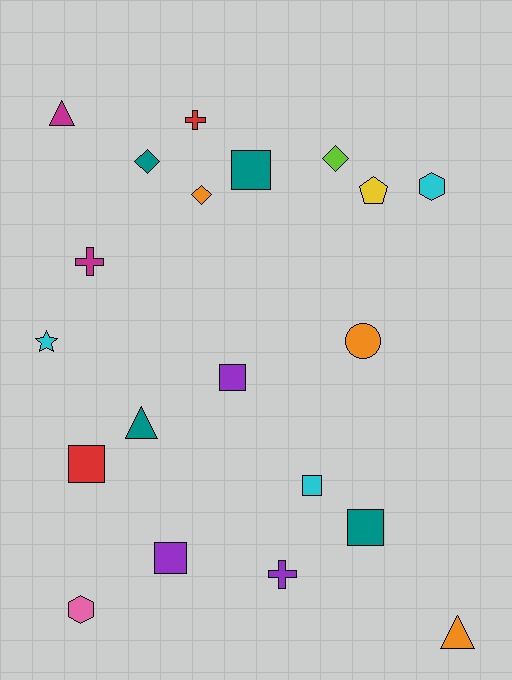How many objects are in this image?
There are 20 objects.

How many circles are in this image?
There is 1 circle.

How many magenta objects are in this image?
There are 2 magenta objects.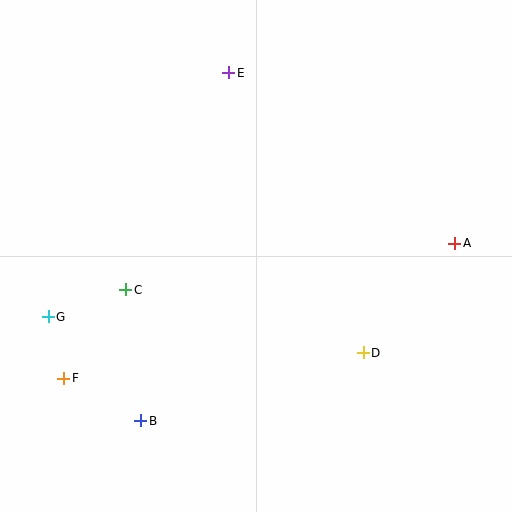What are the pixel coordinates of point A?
Point A is at (455, 243).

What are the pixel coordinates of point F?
Point F is at (64, 378).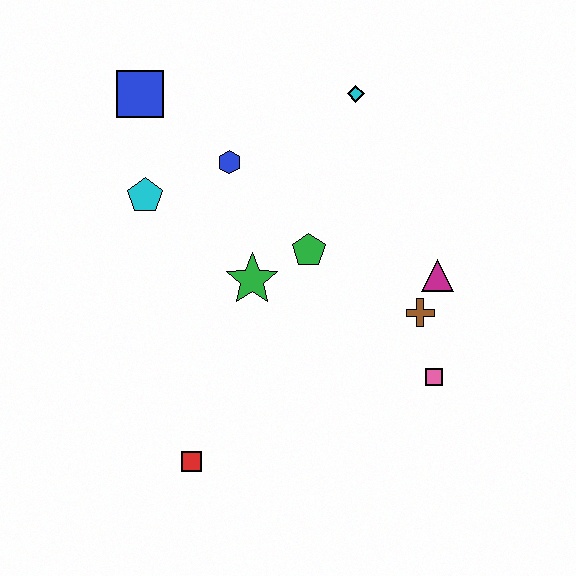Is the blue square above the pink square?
Yes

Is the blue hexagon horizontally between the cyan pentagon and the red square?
No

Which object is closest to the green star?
The green pentagon is closest to the green star.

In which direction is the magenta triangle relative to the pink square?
The magenta triangle is above the pink square.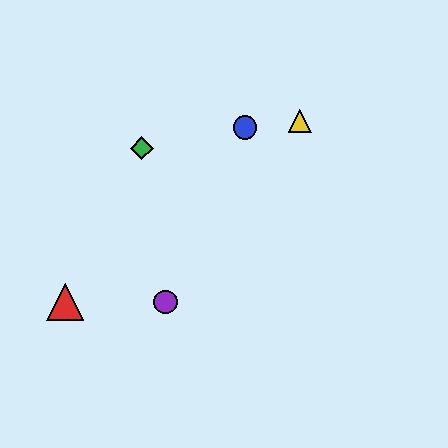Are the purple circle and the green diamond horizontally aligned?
No, the purple circle is at y≈302 and the green diamond is at y≈148.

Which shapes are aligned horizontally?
The red triangle, the purple circle are aligned horizontally.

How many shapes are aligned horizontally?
2 shapes (the red triangle, the purple circle) are aligned horizontally.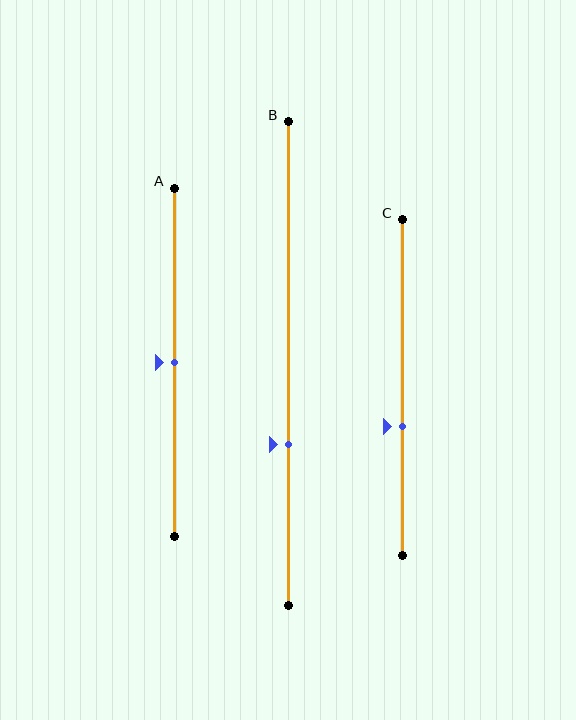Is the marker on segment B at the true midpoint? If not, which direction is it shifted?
No, the marker on segment B is shifted downward by about 17% of the segment length.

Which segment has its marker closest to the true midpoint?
Segment A has its marker closest to the true midpoint.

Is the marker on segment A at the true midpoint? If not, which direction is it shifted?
Yes, the marker on segment A is at the true midpoint.